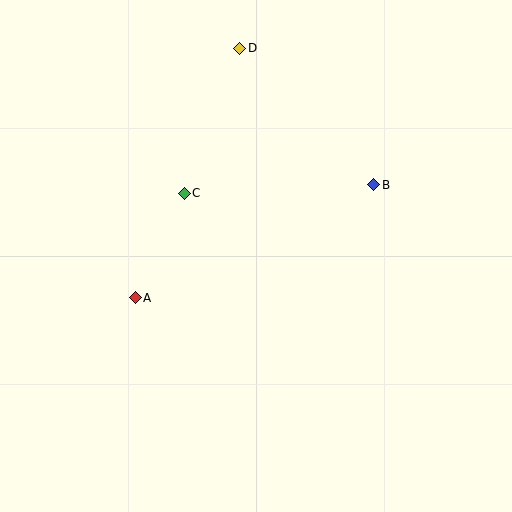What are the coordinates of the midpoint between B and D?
The midpoint between B and D is at (307, 117).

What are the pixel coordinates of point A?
Point A is at (135, 298).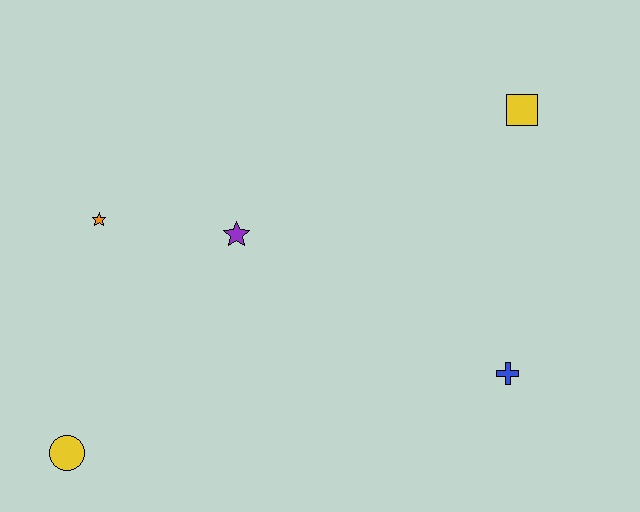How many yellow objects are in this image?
There are 2 yellow objects.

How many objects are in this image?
There are 5 objects.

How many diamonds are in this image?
There are no diamonds.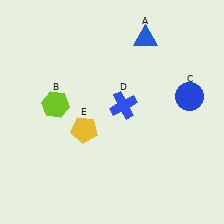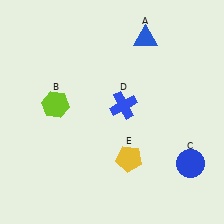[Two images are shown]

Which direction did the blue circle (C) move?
The blue circle (C) moved down.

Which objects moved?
The objects that moved are: the blue circle (C), the yellow pentagon (E).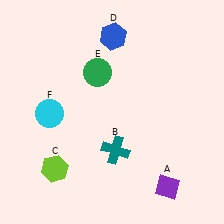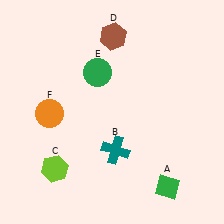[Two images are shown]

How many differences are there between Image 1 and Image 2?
There are 3 differences between the two images.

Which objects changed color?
A changed from purple to green. D changed from blue to brown. F changed from cyan to orange.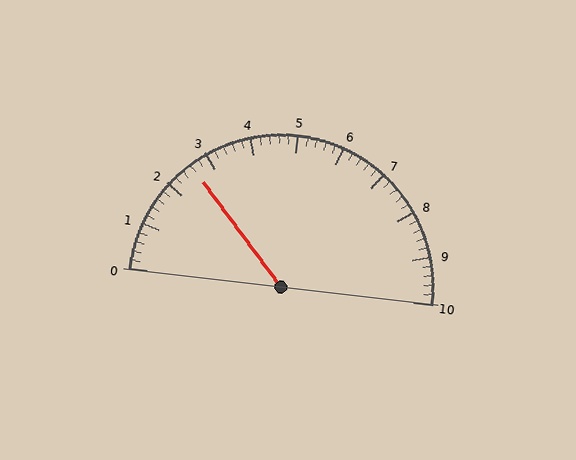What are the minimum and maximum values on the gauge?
The gauge ranges from 0 to 10.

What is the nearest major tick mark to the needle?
The nearest major tick mark is 3.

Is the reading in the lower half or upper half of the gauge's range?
The reading is in the lower half of the range (0 to 10).